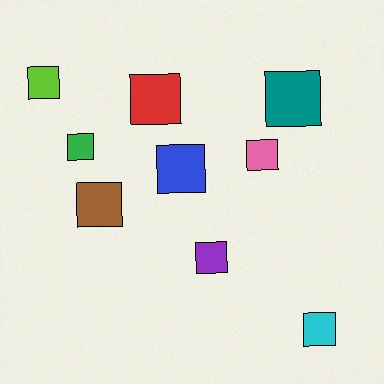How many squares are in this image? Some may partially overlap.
There are 9 squares.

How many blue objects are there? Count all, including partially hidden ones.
There is 1 blue object.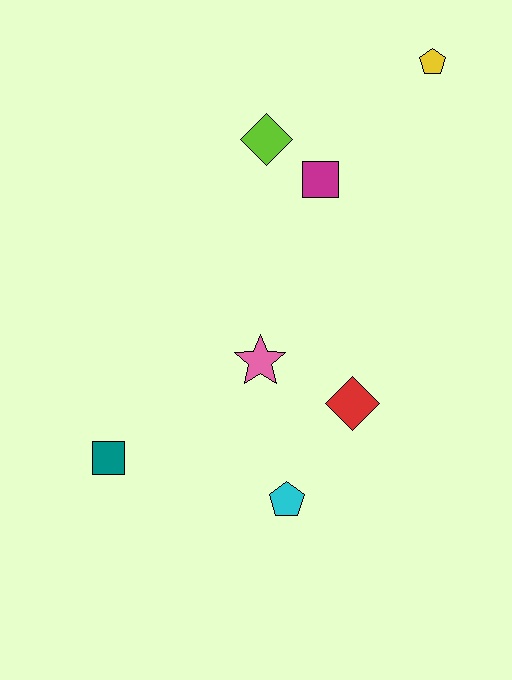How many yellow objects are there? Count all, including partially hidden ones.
There is 1 yellow object.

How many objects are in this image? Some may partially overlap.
There are 7 objects.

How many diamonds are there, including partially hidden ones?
There are 2 diamonds.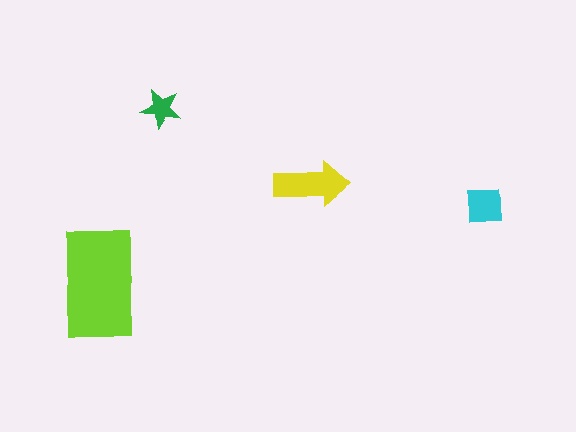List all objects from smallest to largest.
The green star, the cyan square, the yellow arrow, the lime rectangle.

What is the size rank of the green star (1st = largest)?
4th.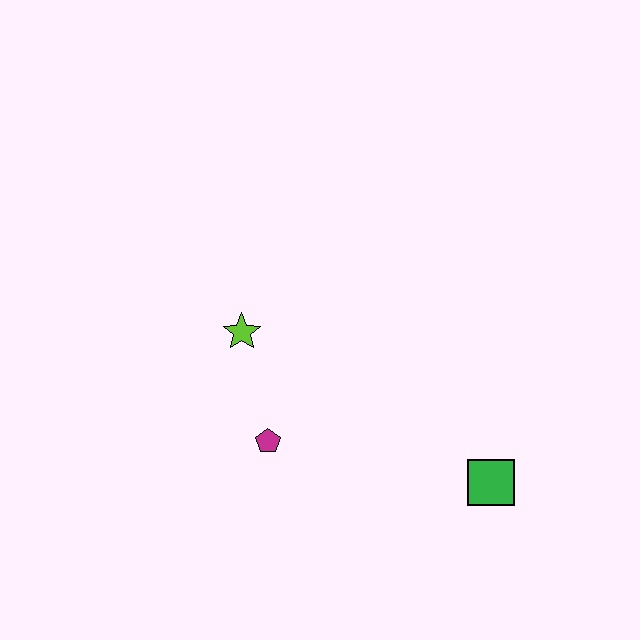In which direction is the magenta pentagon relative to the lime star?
The magenta pentagon is below the lime star.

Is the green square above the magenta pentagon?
No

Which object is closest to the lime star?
The magenta pentagon is closest to the lime star.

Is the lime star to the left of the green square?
Yes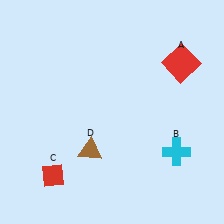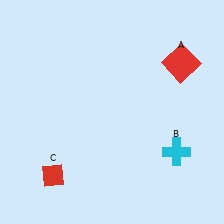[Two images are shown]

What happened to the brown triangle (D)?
The brown triangle (D) was removed in Image 2. It was in the bottom-left area of Image 1.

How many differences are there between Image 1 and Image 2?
There is 1 difference between the two images.